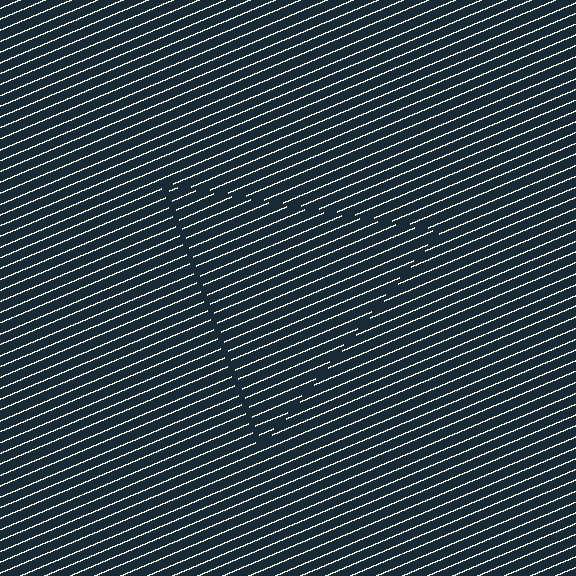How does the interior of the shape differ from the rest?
The interior of the shape contains the same grating, shifted by half a period — the contour is defined by the phase discontinuity where line-ends from the inner and outer gratings abut.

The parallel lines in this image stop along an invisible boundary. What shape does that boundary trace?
An illusory triangle. The interior of the shape contains the same grating, shifted by half a period — the contour is defined by the phase discontinuity where line-ends from the inner and outer gratings abut.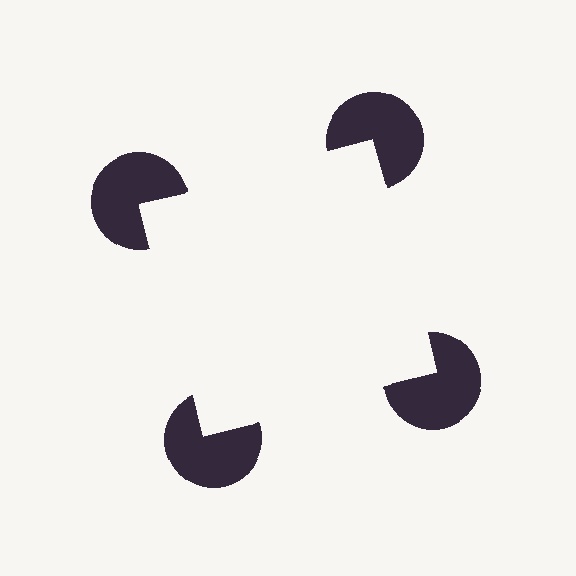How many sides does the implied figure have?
4 sides.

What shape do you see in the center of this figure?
An illusory square — its edges are inferred from the aligned wedge cuts in the pac-man discs, not physically drawn.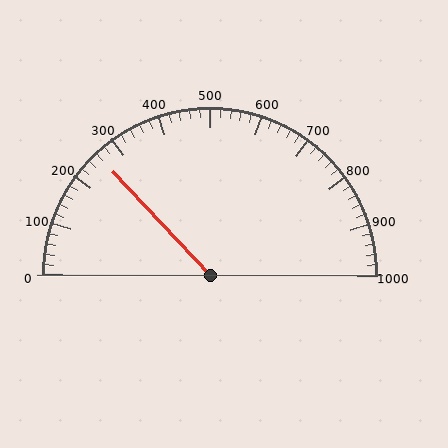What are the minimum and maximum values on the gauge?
The gauge ranges from 0 to 1000.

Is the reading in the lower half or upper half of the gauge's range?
The reading is in the lower half of the range (0 to 1000).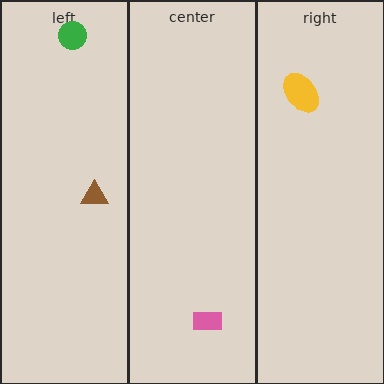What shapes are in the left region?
The green circle, the brown triangle.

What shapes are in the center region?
The pink rectangle.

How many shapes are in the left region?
2.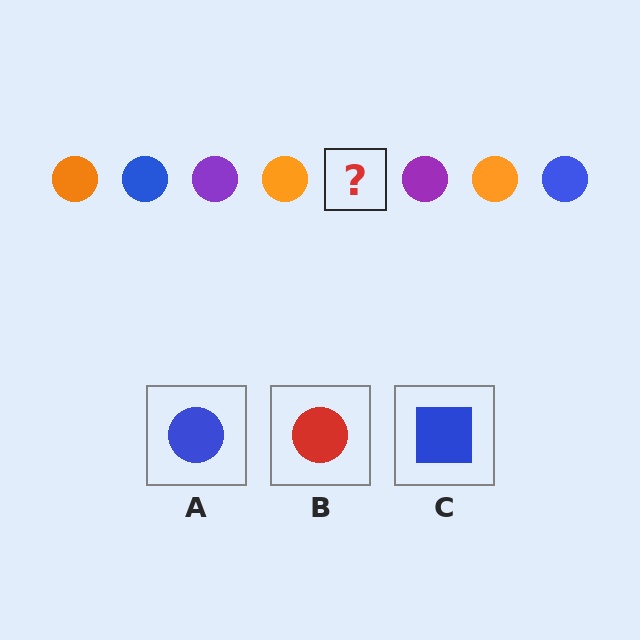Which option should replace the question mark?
Option A.